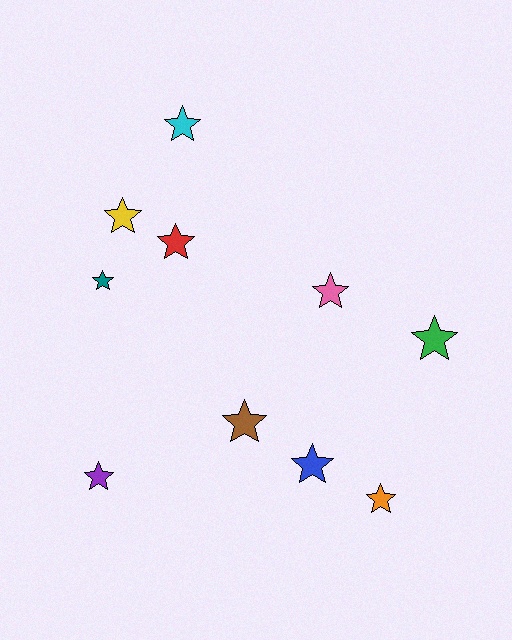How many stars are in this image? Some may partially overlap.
There are 10 stars.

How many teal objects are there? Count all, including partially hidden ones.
There is 1 teal object.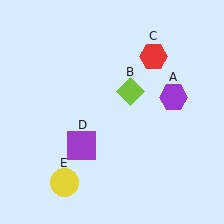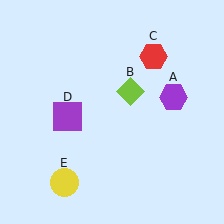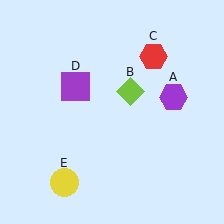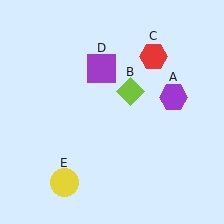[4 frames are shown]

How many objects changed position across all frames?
1 object changed position: purple square (object D).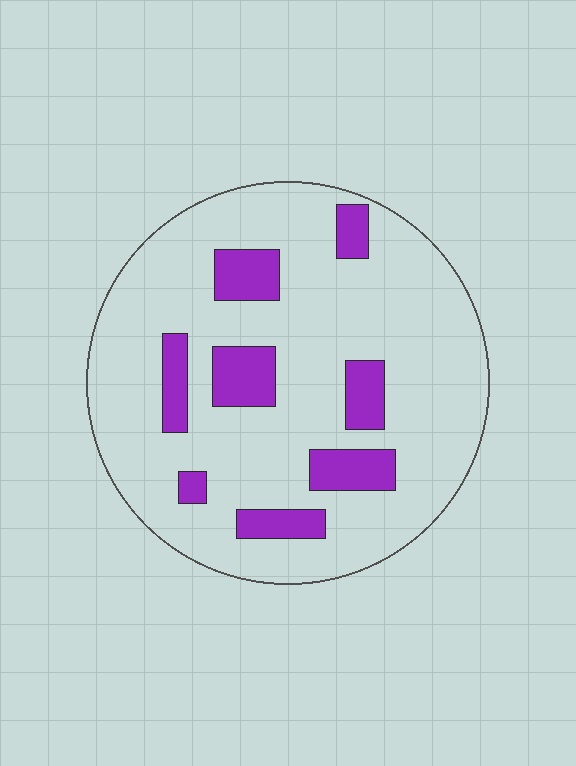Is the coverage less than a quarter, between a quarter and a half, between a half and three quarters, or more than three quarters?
Less than a quarter.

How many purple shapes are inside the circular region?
8.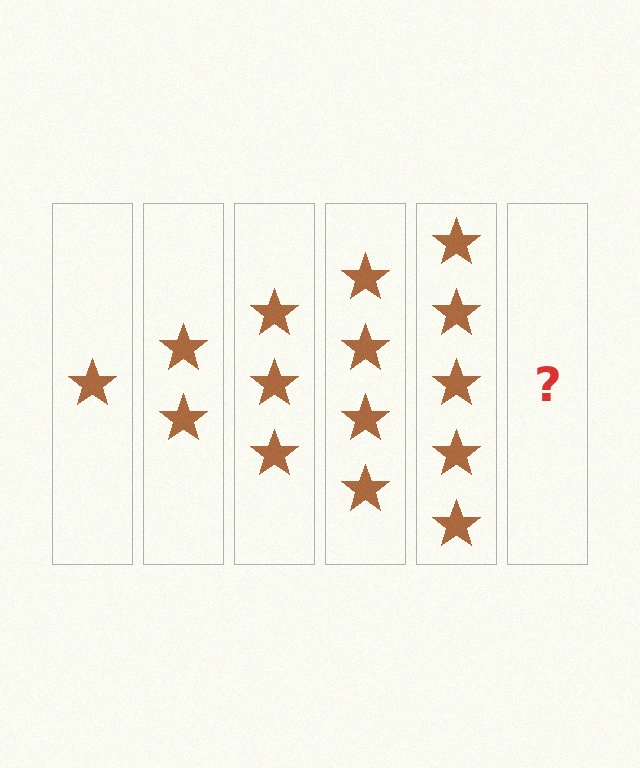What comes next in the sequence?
The next element should be 6 stars.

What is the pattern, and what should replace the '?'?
The pattern is that each step adds one more star. The '?' should be 6 stars.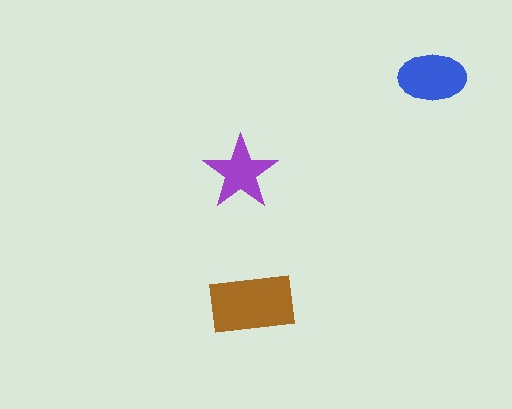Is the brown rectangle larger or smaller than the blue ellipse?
Larger.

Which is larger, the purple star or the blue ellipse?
The blue ellipse.